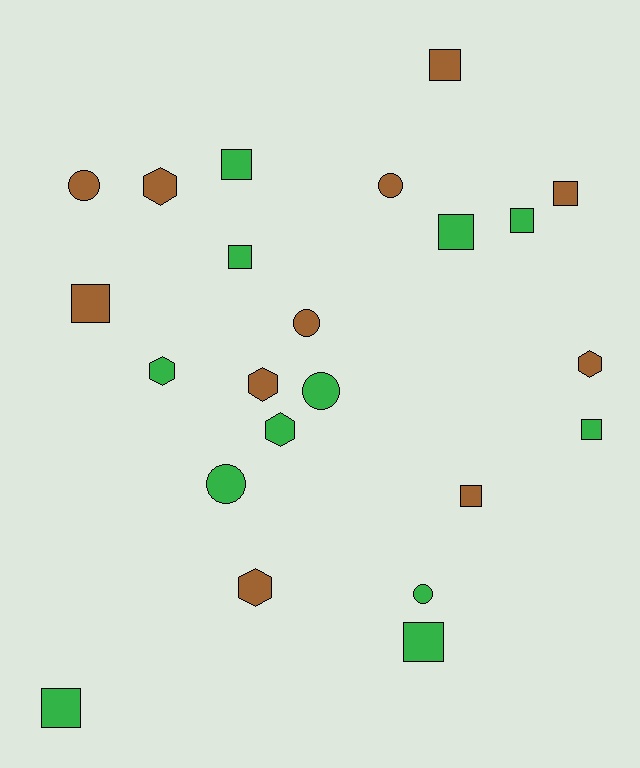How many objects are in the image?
There are 23 objects.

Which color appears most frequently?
Green, with 12 objects.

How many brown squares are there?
There are 4 brown squares.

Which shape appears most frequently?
Square, with 11 objects.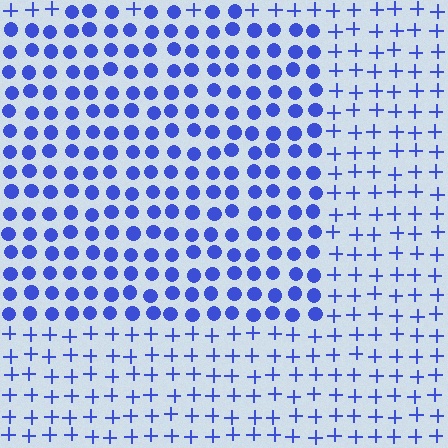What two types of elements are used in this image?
The image uses circles inside the rectangle region and plus signs outside it.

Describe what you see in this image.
The image is filled with small blue elements arranged in a uniform grid. A rectangle-shaped region contains circles, while the surrounding area contains plus signs. The boundary is defined purely by the change in element shape.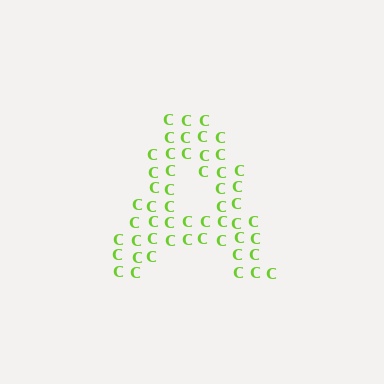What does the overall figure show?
The overall figure shows the letter A.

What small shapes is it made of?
It is made of small letter C's.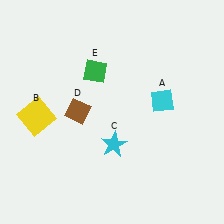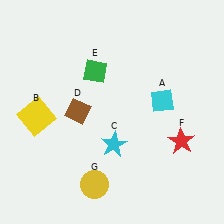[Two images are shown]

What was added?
A red star (F), a yellow circle (G) were added in Image 2.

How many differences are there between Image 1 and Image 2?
There are 2 differences between the two images.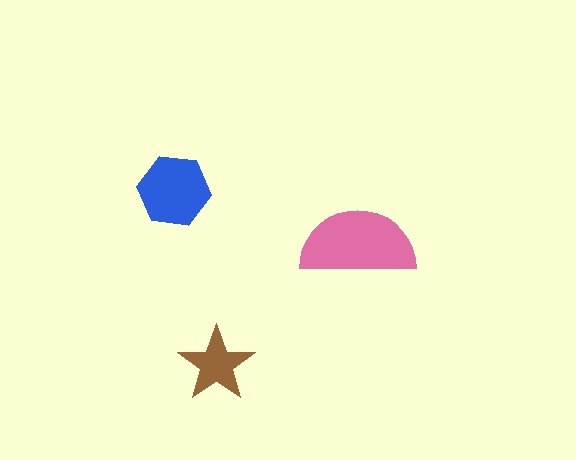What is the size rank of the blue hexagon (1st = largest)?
2nd.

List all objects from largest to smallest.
The pink semicircle, the blue hexagon, the brown star.